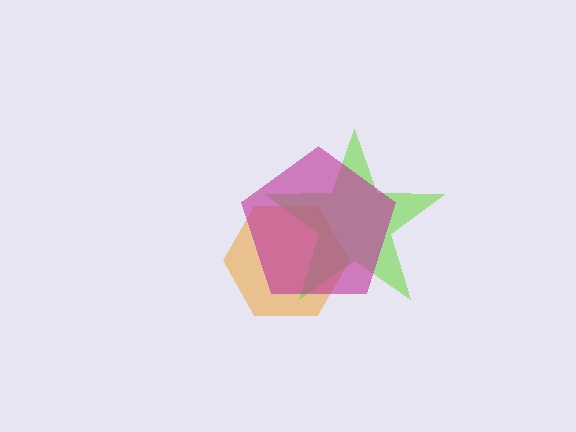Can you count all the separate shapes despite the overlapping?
Yes, there are 3 separate shapes.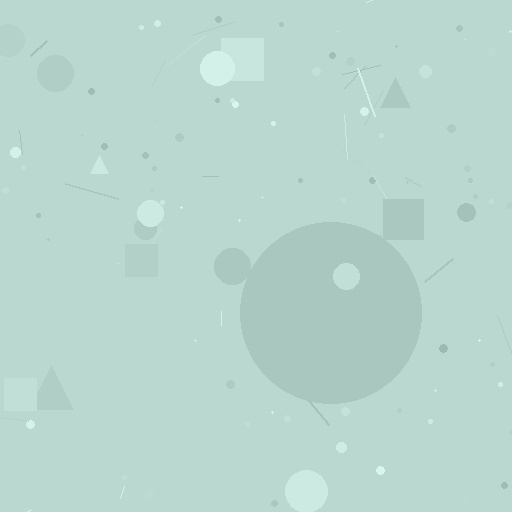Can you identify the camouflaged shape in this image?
The camouflaged shape is a circle.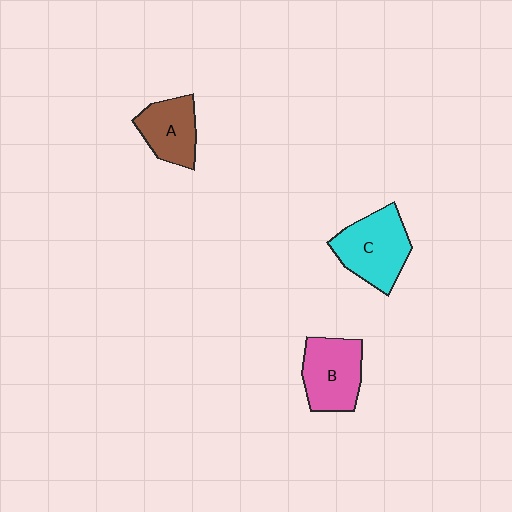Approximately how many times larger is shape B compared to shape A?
Approximately 1.2 times.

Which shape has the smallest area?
Shape A (brown).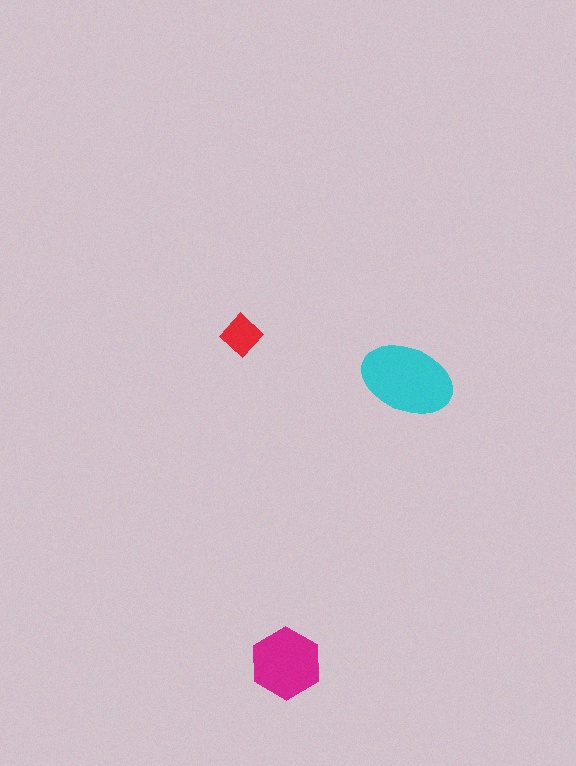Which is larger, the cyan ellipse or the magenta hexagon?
The cyan ellipse.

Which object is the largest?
The cyan ellipse.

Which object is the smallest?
The red diamond.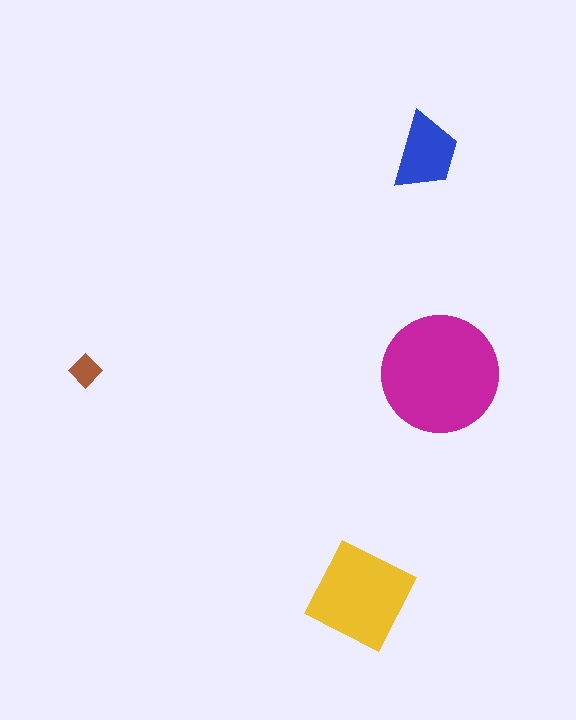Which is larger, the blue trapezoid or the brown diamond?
The blue trapezoid.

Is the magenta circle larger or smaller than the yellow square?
Larger.